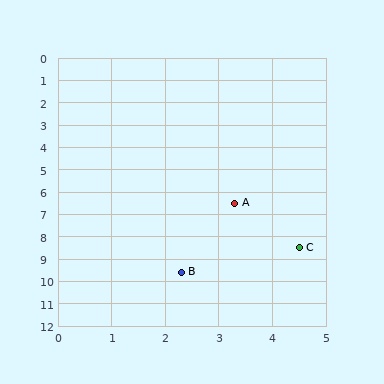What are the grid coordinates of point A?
Point A is at approximately (3.3, 6.5).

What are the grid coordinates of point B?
Point B is at approximately (2.3, 9.6).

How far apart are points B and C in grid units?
Points B and C are about 2.5 grid units apart.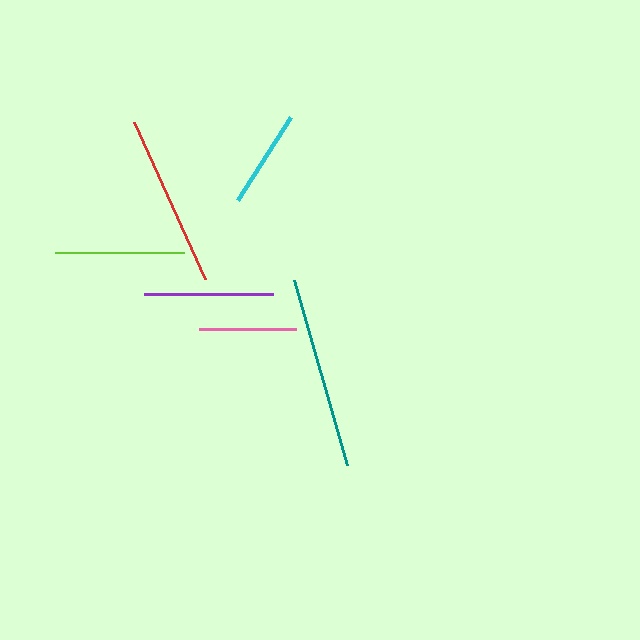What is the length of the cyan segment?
The cyan segment is approximately 98 pixels long.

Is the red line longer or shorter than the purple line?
The red line is longer than the purple line.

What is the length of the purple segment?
The purple segment is approximately 129 pixels long.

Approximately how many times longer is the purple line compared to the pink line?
The purple line is approximately 1.3 times the length of the pink line.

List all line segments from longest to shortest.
From longest to shortest: teal, red, lime, purple, cyan, pink.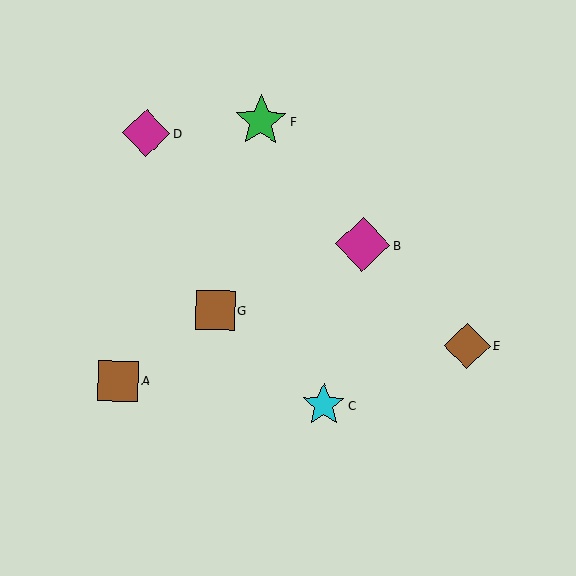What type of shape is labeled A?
Shape A is a brown square.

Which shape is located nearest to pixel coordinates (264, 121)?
The green star (labeled F) at (261, 121) is nearest to that location.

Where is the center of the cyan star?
The center of the cyan star is at (324, 405).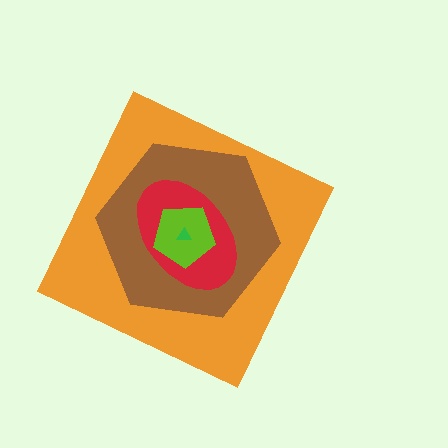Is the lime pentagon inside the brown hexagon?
Yes.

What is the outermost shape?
The orange diamond.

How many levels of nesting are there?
5.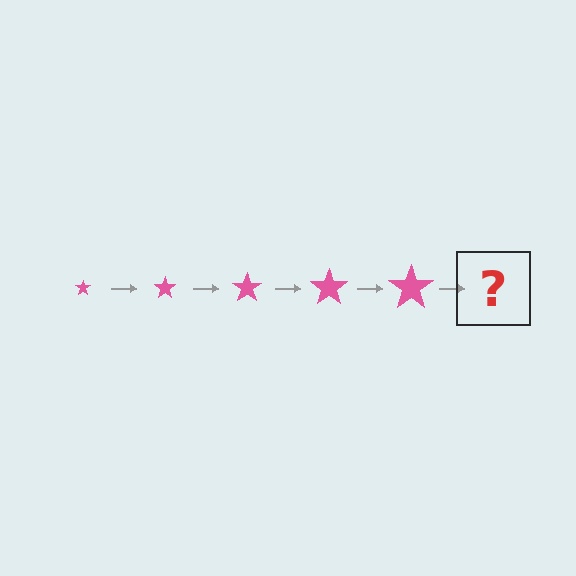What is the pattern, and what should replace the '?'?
The pattern is that the star gets progressively larger each step. The '?' should be a pink star, larger than the previous one.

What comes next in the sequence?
The next element should be a pink star, larger than the previous one.